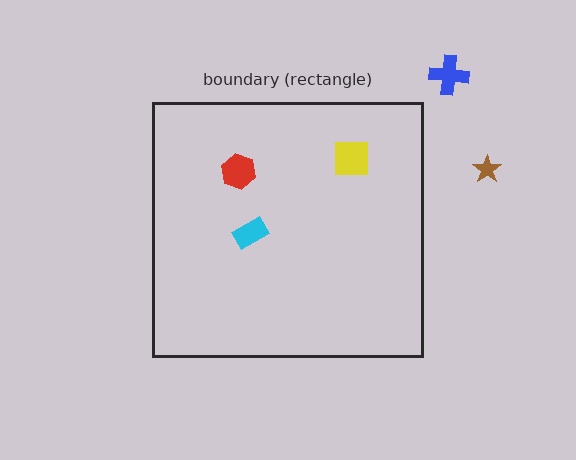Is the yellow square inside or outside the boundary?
Inside.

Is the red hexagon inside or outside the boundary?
Inside.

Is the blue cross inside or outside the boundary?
Outside.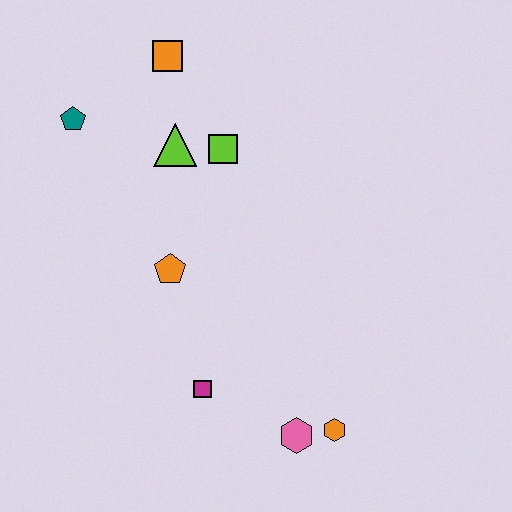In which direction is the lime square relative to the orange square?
The lime square is below the orange square.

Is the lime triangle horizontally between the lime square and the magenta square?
No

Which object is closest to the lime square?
The lime triangle is closest to the lime square.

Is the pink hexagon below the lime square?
Yes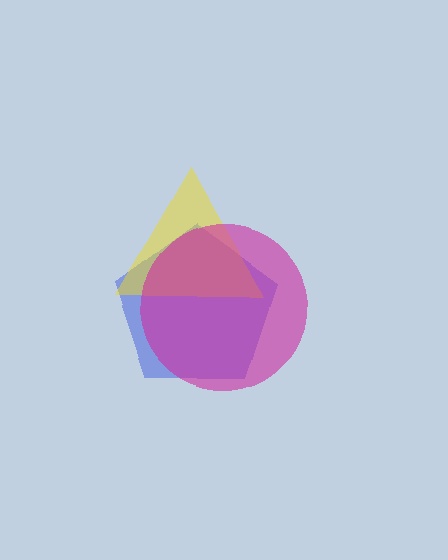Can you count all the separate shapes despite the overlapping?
Yes, there are 3 separate shapes.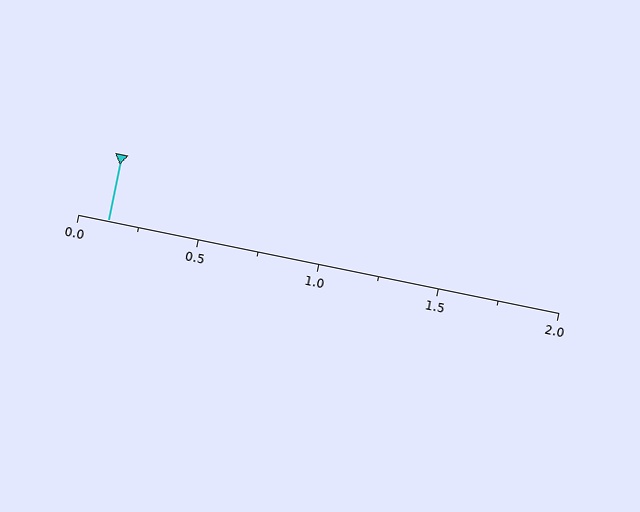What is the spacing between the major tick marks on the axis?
The major ticks are spaced 0.5 apart.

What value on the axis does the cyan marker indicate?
The marker indicates approximately 0.12.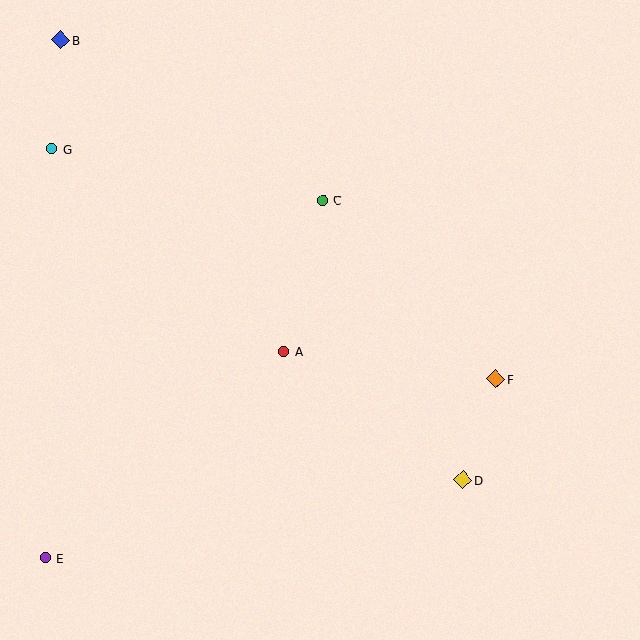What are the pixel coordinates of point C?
Point C is at (323, 200).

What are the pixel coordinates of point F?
Point F is at (496, 379).